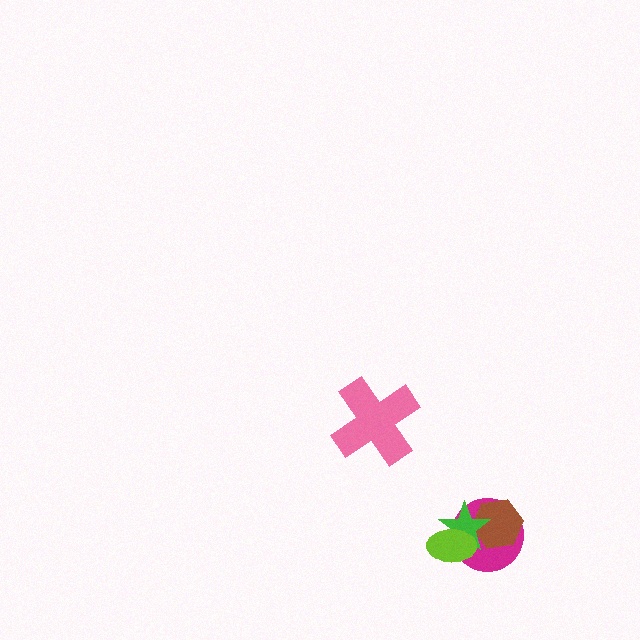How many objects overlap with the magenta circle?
3 objects overlap with the magenta circle.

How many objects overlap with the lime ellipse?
2 objects overlap with the lime ellipse.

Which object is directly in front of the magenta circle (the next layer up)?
The brown hexagon is directly in front of the magenta circle.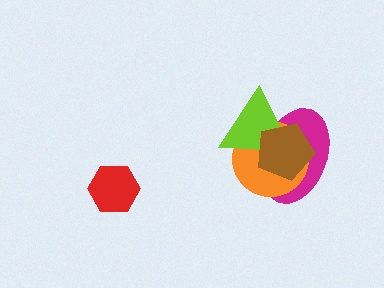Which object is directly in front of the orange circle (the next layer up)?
The lime triangle is directly in front of the orange circle.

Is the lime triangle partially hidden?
Yes, it is partially covered by another shape.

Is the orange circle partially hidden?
Yes, it is partially covered by another shape.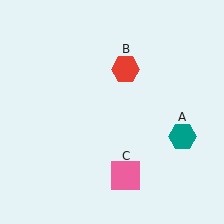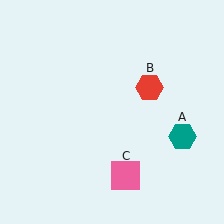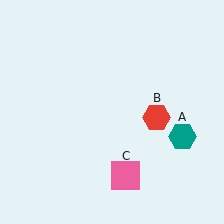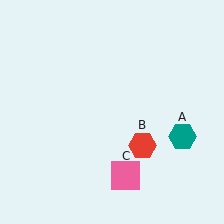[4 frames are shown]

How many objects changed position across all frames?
1 object changed position: red hexagon (object B).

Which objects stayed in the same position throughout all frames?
Teal hexagon (object A) and pink square (object C) remained stationary.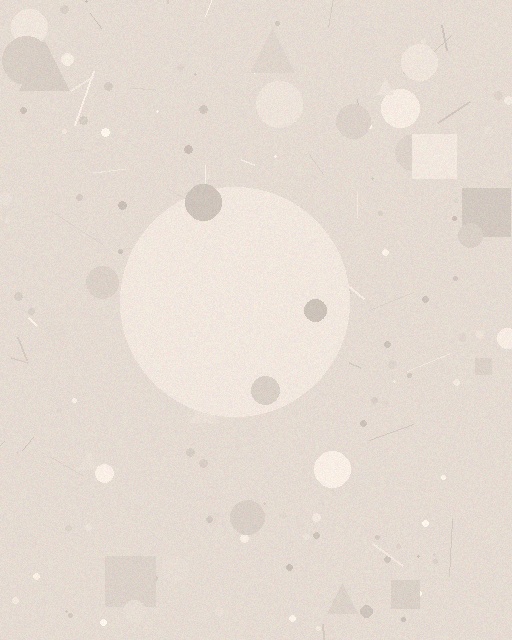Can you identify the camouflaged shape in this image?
The camouflaged shape is a circle.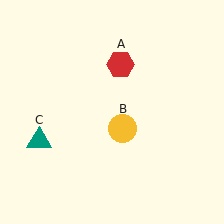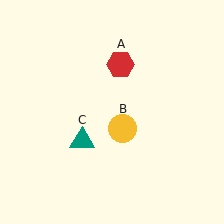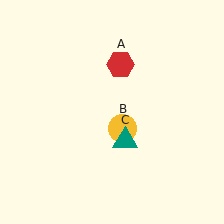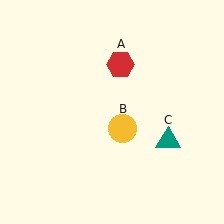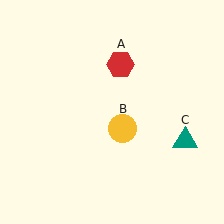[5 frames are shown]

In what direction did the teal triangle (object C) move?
The teal triangle (object C) moved right.